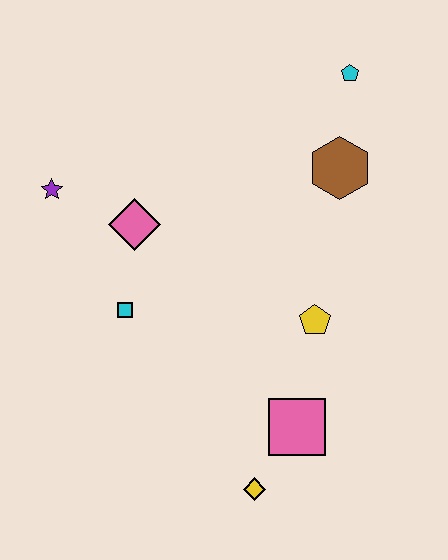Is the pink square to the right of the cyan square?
Yes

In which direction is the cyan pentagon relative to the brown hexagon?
The cyan pentagon is above the brown hexagon.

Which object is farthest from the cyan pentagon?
The yellow diamond is farthest from the cyan pentagon.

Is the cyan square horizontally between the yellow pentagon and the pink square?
No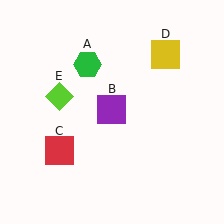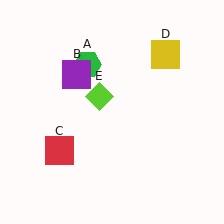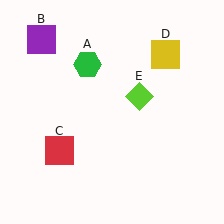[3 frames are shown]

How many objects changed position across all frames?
2 objects changed position: purple square (object B), lime diamond (object E).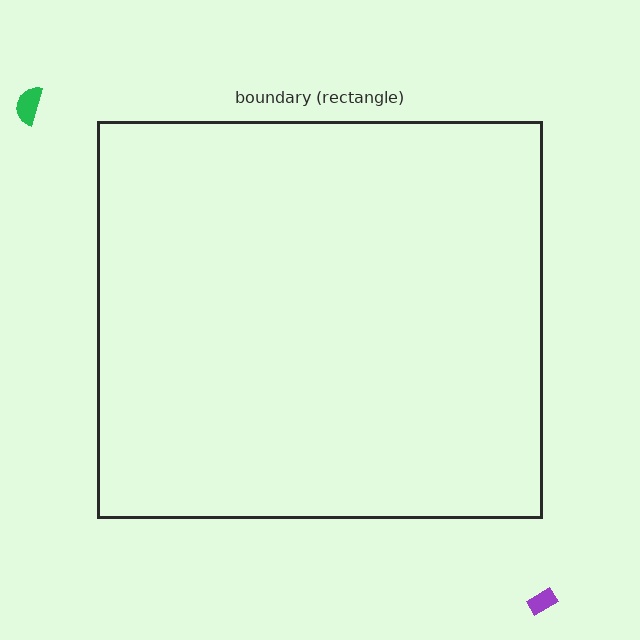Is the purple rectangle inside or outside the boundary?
Outside.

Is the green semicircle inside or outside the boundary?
Outside.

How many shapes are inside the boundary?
0 inside, 2 outside.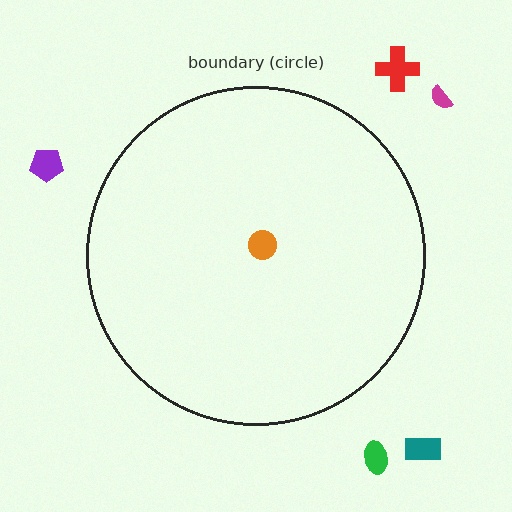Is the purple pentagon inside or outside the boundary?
Outside.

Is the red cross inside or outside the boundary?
Outside.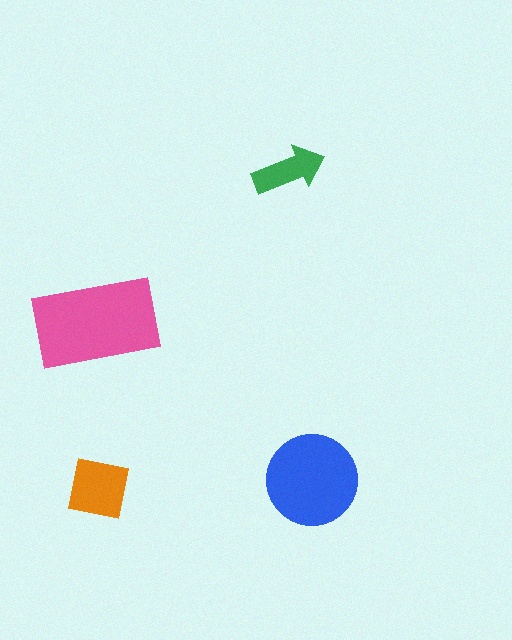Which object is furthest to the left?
The pink rectangle is leftmost.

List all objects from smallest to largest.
The green arrow, the orange square, the blue circle, the pink rectangle.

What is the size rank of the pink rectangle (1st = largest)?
1st.